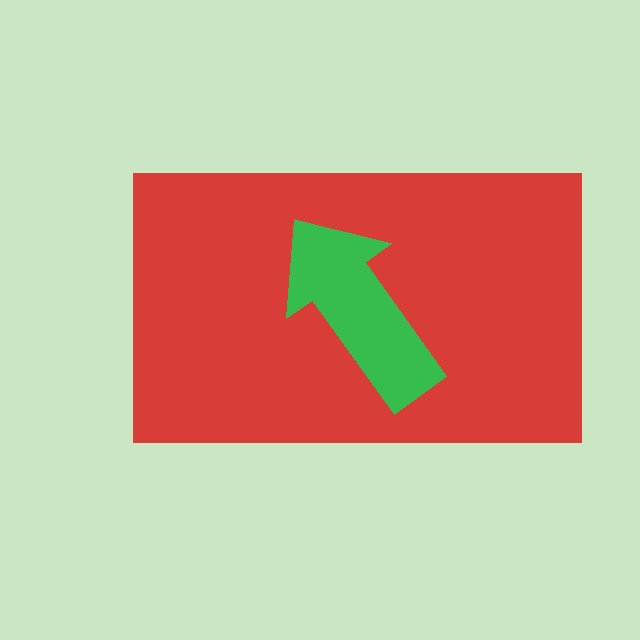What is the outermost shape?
The red rectangle.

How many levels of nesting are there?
2.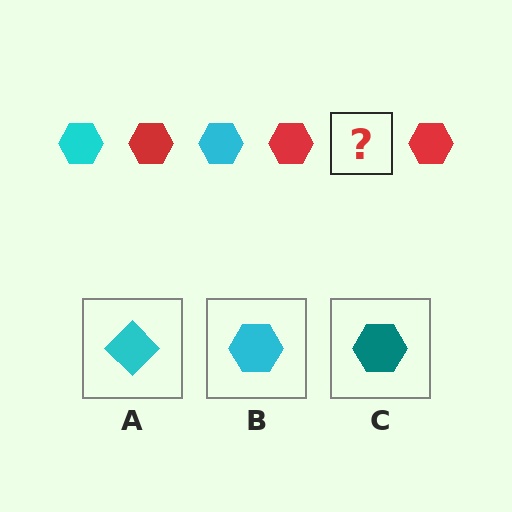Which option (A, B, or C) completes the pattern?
B.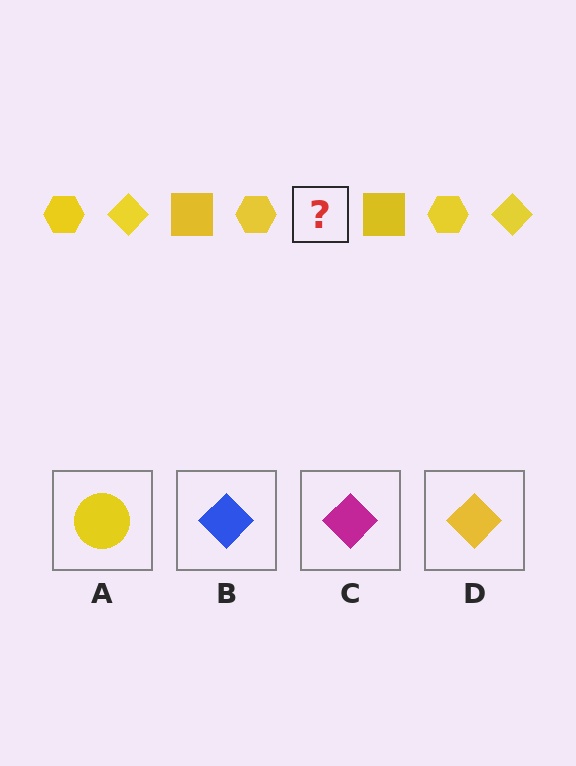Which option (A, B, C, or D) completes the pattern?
D.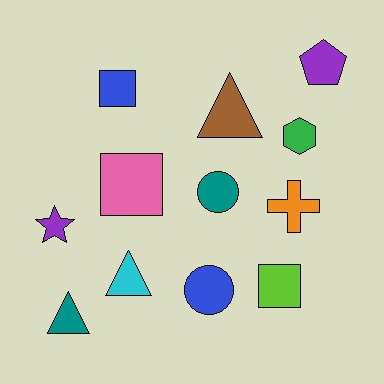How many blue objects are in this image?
There are 2 blue objects.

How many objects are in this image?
There are 12 objects.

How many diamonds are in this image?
There are no diamonds.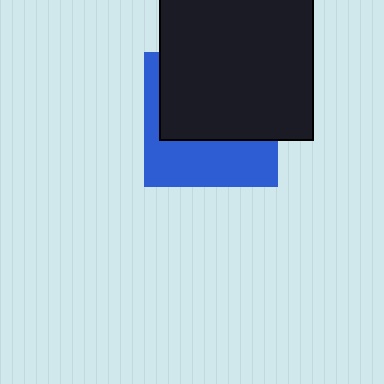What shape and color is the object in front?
The object in front is a black square.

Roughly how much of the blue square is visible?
A small part of it is visible (roughly 42%).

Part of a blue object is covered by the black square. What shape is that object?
It is a square.